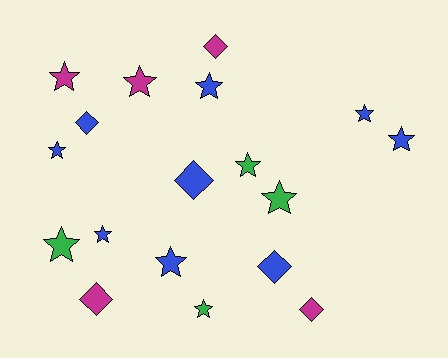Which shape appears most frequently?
Star, with 12 objects.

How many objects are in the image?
There are 18 objects.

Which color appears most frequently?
Blue, with 9 objects.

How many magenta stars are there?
There are 2 magenta stars.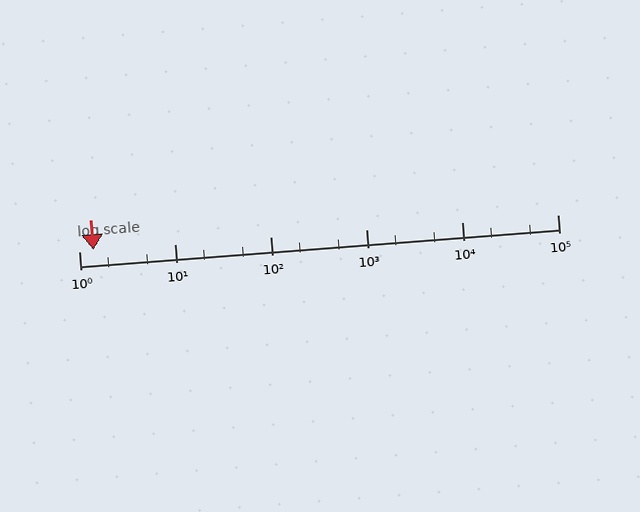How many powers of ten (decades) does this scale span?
The scale spans 5 decades, from 1 to 100000.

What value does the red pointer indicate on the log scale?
The pointer indicates approximately 1.4.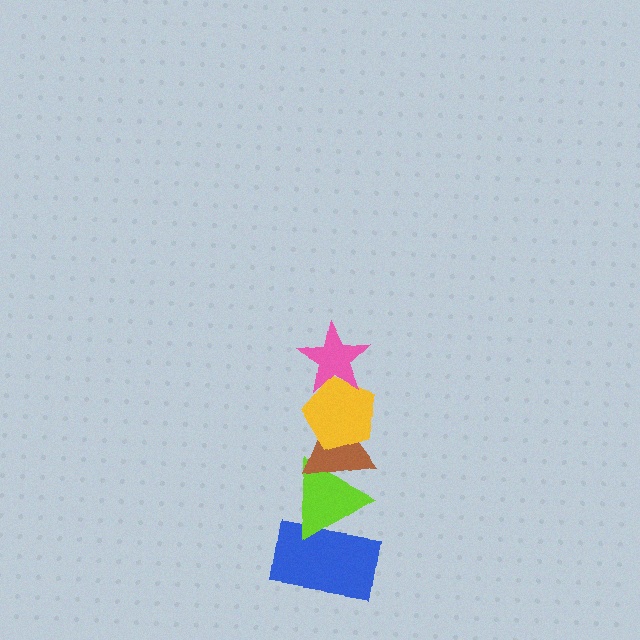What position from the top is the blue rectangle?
The blue rectangle is 5th from the top.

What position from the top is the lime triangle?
The lime triangle is 4th from the top.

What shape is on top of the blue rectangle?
The lime triangle is on top of the blue rectangle.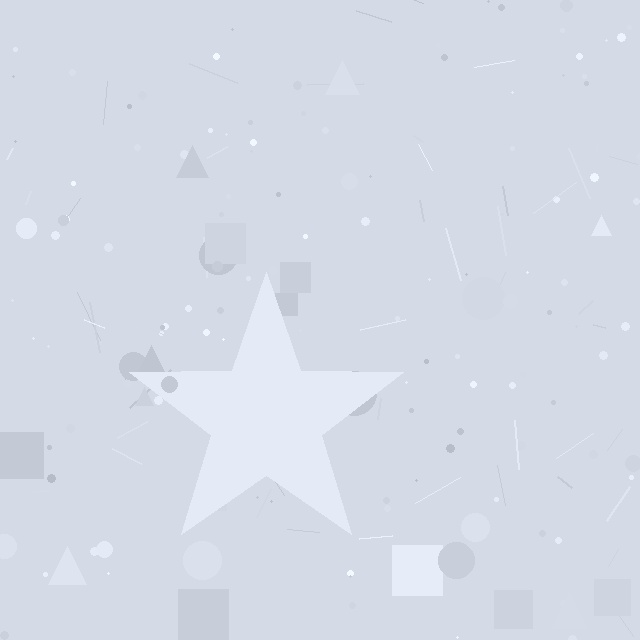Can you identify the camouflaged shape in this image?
The camouflaged shape is a star.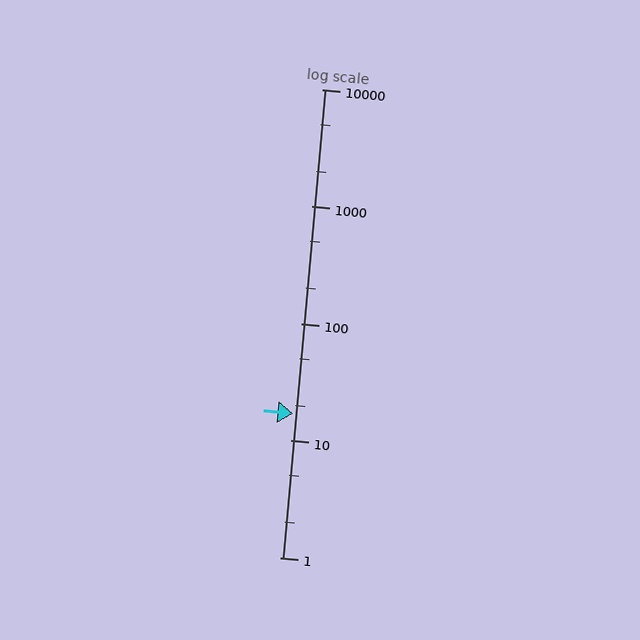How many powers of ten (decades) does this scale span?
The scale spans 4 decades, from 1 to 10000.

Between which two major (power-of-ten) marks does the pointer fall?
The pointer is between 10 and 100.